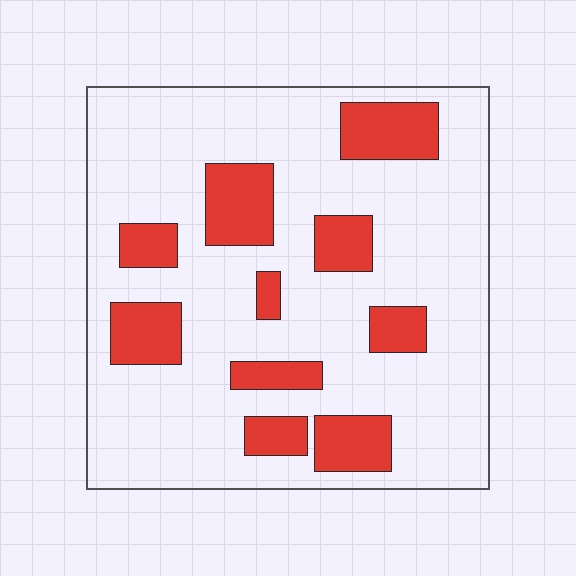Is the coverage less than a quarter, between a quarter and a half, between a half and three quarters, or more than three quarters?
Less than a quarter.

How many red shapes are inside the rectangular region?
10.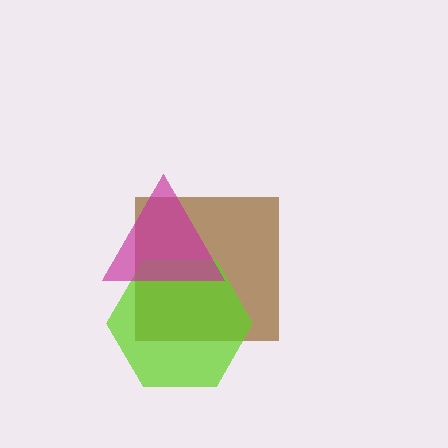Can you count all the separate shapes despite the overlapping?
Yes, there are 3 separate shapes.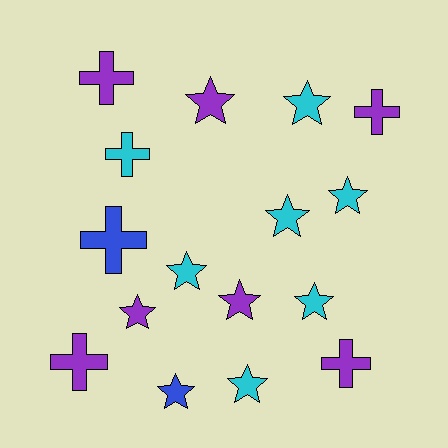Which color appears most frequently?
Cyan, with 7 objects.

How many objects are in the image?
There are 16 objects.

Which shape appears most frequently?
Star, with 10 objects.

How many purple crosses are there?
There are 4 purple crosses.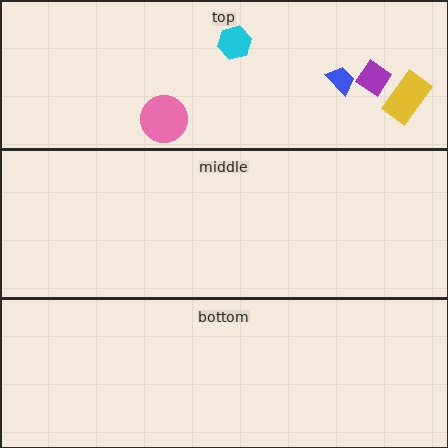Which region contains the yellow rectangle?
The top region.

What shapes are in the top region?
The yellow rectangle, the pink circle, the cyan hexagon, the blue trapezoid, the purple diamond.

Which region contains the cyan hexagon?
The top region.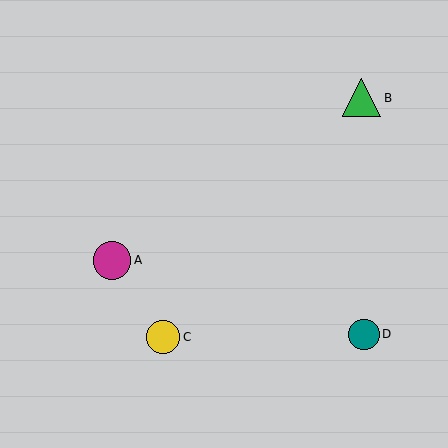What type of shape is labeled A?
Shape A is a magenta circle.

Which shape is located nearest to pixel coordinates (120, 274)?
The magenta circle (labeled A) at (112, 260) is nearest to that location.